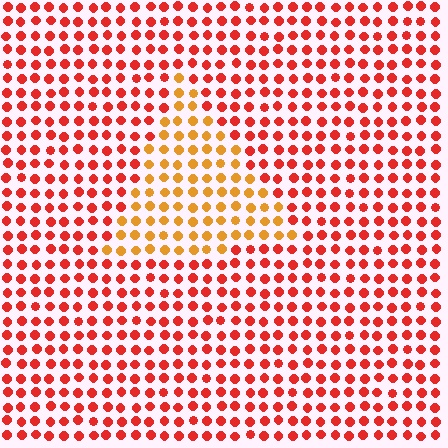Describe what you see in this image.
The image is filled with small red elements in a uniform arrangement. A triangle-shaped region is visible where the elements are tinted to a slightly different hue, forming a subtle color boundary.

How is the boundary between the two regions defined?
The boundary is defined purely by a slight shift in hue (about 36 degrees). Spacing, size, and orientation are identical on both sides.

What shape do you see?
I see a triangle.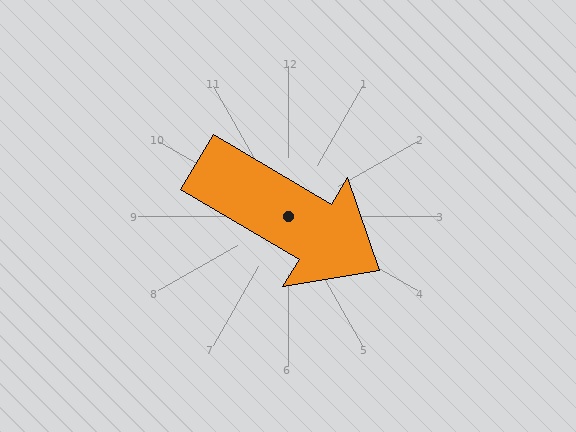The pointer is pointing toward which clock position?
Roughly 4 o'clock.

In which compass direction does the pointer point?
Southeast.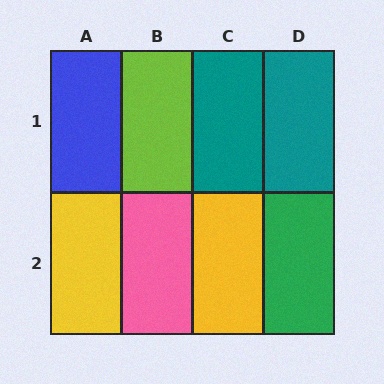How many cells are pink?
1 cell is pink.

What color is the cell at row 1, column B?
Lime.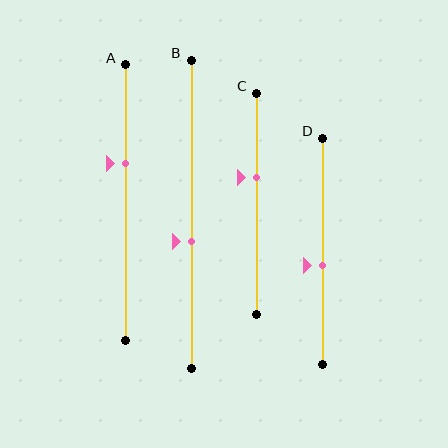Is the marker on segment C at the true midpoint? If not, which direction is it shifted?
No, the marker on segment C is shifted upward by about 12% of the segment length.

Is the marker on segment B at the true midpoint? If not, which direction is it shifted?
No, the marker on segment B is shifted downward by about 9% of the segment length.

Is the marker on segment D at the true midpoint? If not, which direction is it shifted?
No, the marker on segment D is shifted downward by about 7% of the segment length.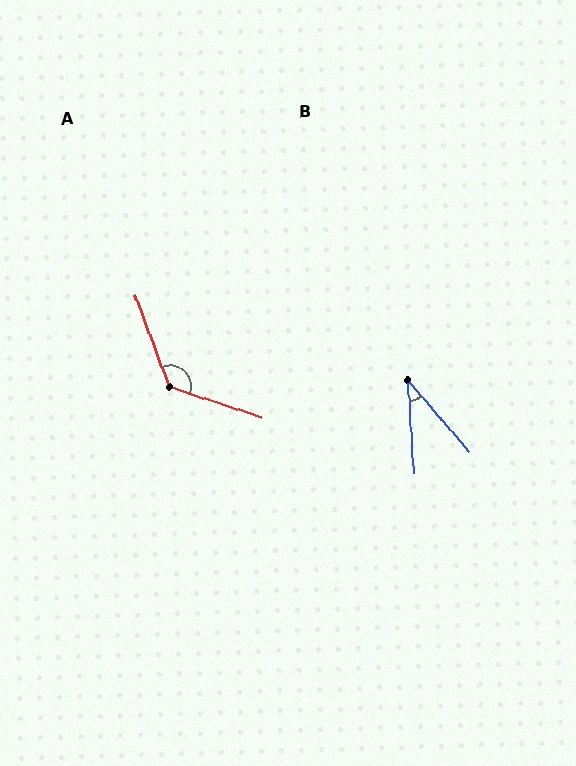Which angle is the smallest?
B, at approximately 37 degrees.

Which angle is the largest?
A, at approximately 129 degrees.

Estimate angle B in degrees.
Approximately 37 degrees.